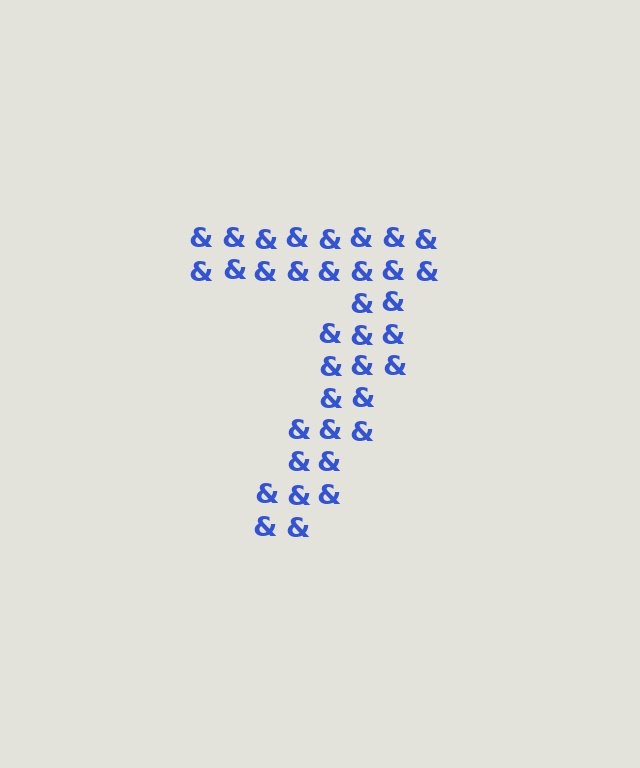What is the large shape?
The large shape is the digit 7.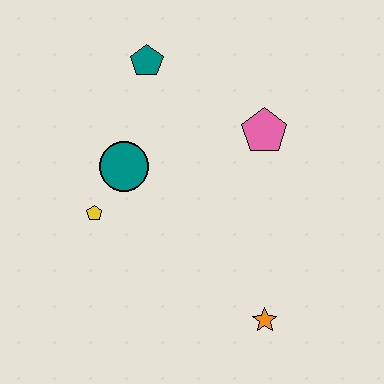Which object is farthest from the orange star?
The teal pentagon is farthest from the orange star.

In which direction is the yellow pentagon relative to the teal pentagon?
The yellow pentagon is below the teal pentagon.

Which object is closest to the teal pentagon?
The teal circle is closest to the teal pentagon.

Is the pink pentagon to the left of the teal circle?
No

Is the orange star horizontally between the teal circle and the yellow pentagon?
No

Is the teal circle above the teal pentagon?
No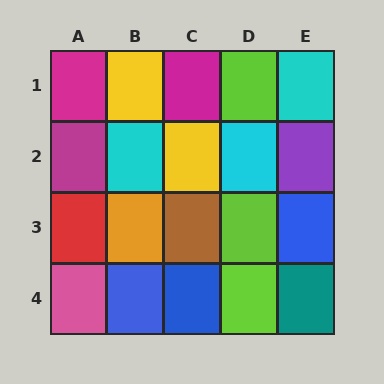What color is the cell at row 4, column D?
Lime.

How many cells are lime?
3 cells are lime.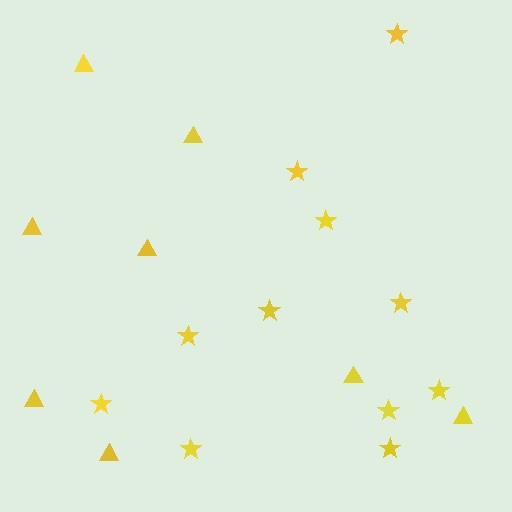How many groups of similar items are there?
There are 2 groups: one group of stars (11) and one group of triangles (8).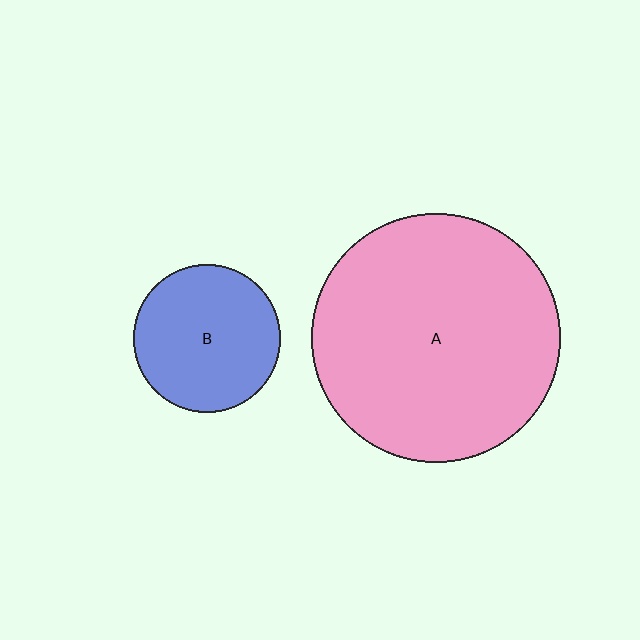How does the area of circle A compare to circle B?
Approximately 2.9 times.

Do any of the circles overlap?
No, none of the circles overlap.